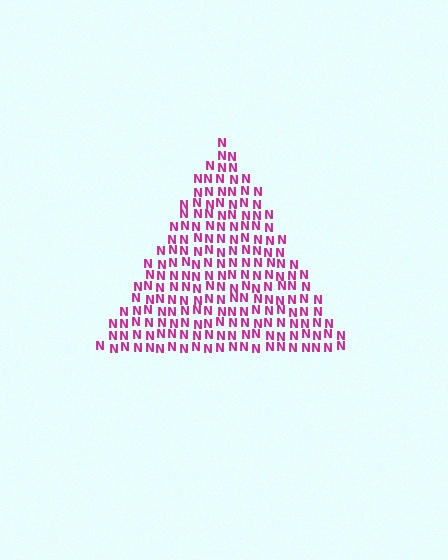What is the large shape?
The large shape is a triangle.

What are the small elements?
The small elements are letter N's.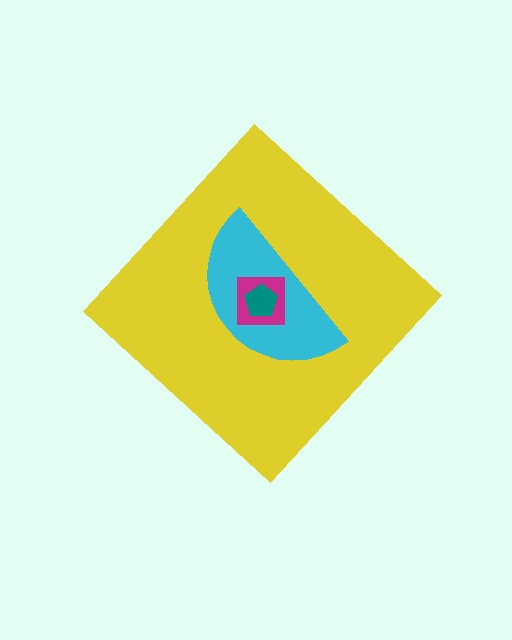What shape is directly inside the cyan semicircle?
The magenta square.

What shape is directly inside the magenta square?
The teal pentagon.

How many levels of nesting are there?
4.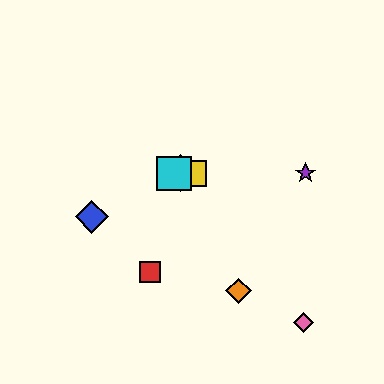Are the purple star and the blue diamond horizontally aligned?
No, the purple star is at y≈173 and the blue diamond is at y≈217.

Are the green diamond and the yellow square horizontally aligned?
Yes, both are at y≈173.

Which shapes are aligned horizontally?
The green diamond, the yellow square, the purple star, the cyan square are aligned horizontally.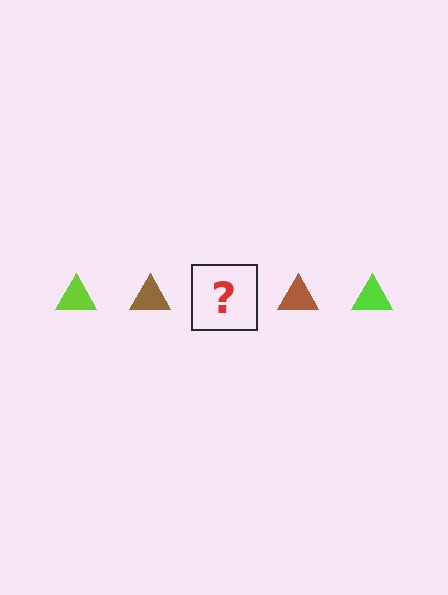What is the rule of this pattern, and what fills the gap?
The rule is that the pattern cycles through lime, brown triangles. The gap should be filled with a lime triangle.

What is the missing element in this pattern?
The missing element is a lime triangle.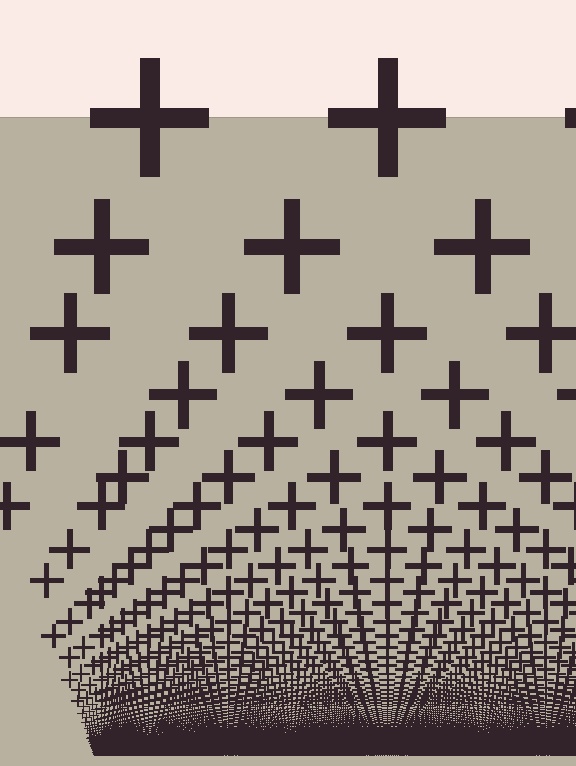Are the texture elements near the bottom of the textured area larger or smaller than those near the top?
Smaller. The gradient is inverted — elements near the bottom are smaller and denser.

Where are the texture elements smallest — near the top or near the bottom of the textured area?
Near the bottom.